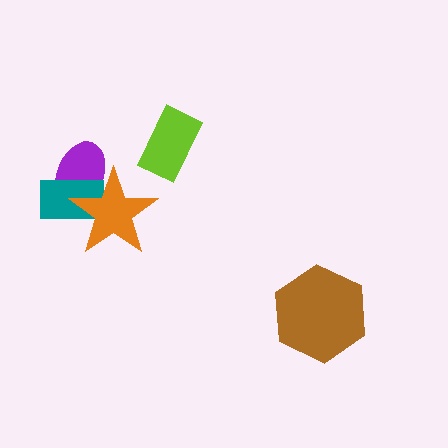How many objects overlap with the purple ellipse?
2 objects overlap with the purple ellipse.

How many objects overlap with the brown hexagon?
0 objects overlap with the brown hexagon.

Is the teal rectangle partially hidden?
Yes, it is partially covered by another shape.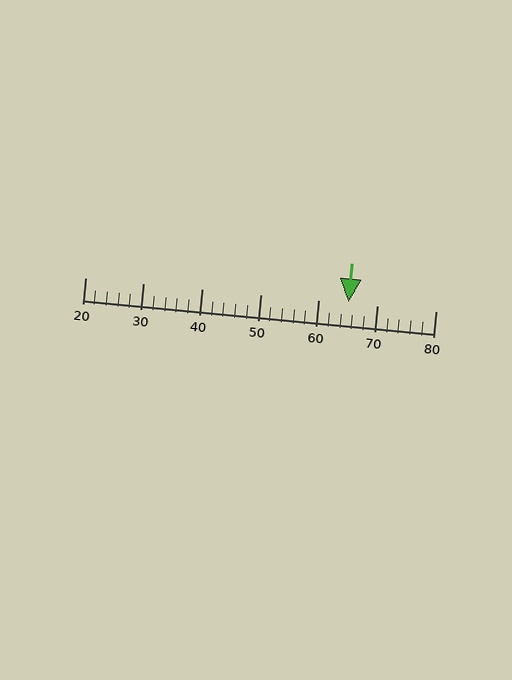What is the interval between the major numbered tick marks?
The major tick marks are spaced 10 units apart.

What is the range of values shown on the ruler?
The ruler shows values from 20 to 80.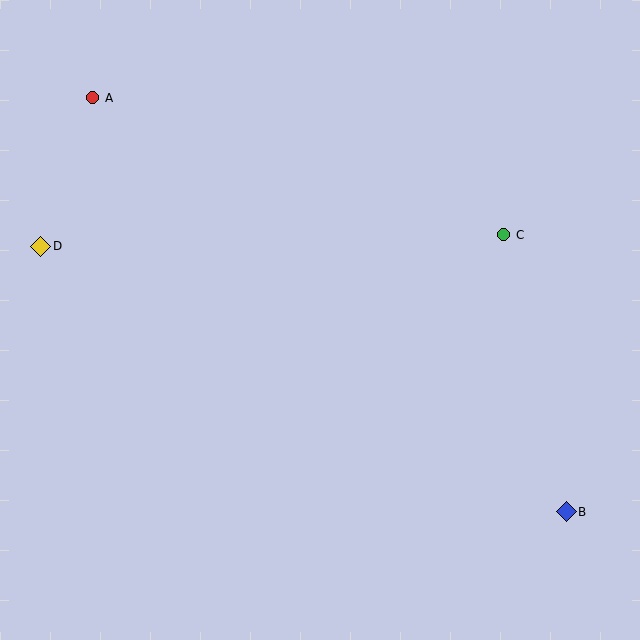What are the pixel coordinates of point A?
Point A is at (93, 98).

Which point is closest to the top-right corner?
Point C is closest to the top-right corner.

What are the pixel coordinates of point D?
Point D is at (41, 246).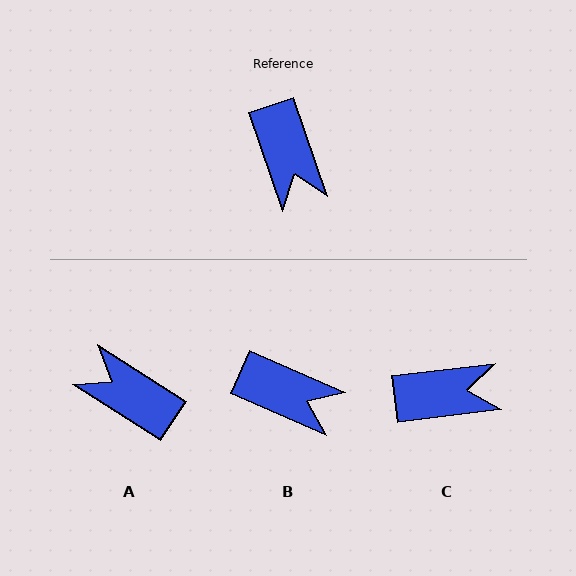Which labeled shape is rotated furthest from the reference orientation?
A, about 141 degrees away.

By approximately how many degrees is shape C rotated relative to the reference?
Approximately 78 degrees counter-clockwise.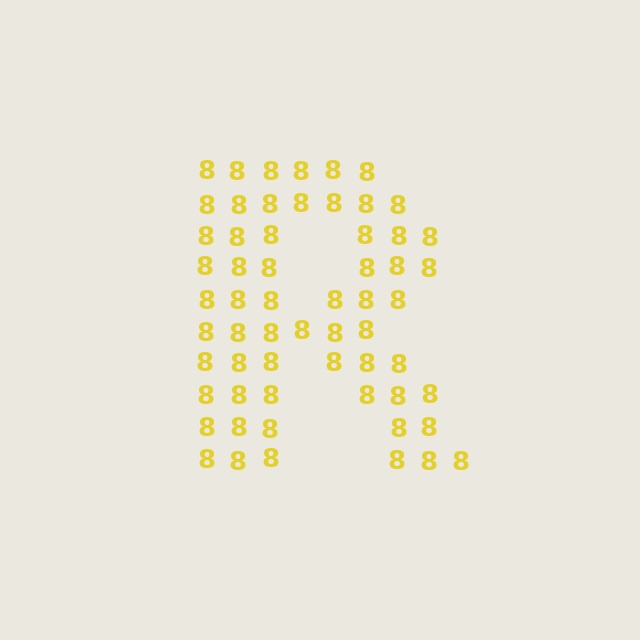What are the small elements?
The small elements are digit 8's.